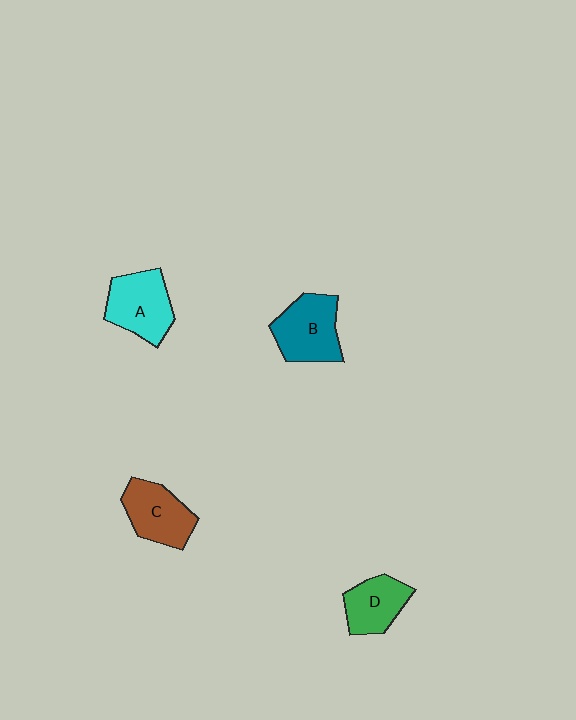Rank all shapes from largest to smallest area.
From largest to smallest: B (teal), A (cyan), C (brown), D (green).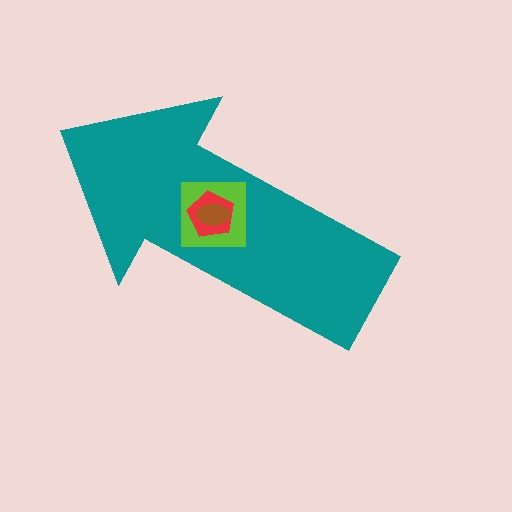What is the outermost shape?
The teal arrow.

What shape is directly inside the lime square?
The red pentagon.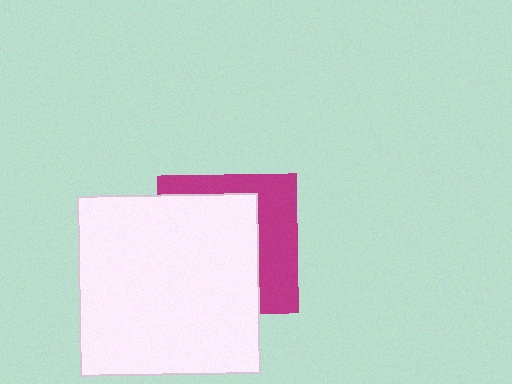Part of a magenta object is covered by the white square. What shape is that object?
It is a square.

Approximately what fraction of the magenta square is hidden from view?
Roughly 61% of the magenta square is hidden behind the white square.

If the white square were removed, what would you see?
You would see the complete magenta square.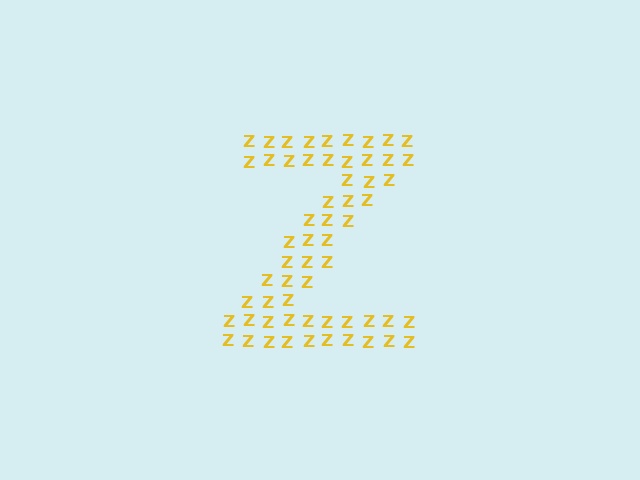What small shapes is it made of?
It is made of small letter Z's.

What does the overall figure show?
The overall figure shows the letter Z.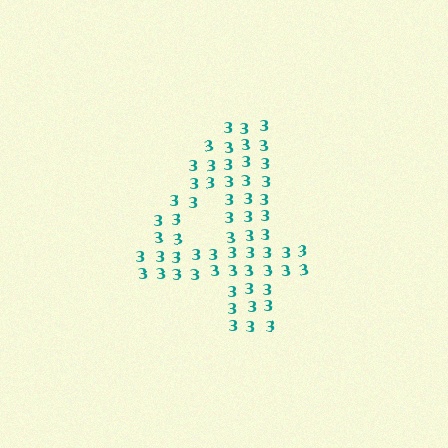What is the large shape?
The large shape is the digit 4.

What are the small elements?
The small elements are digit 3's.